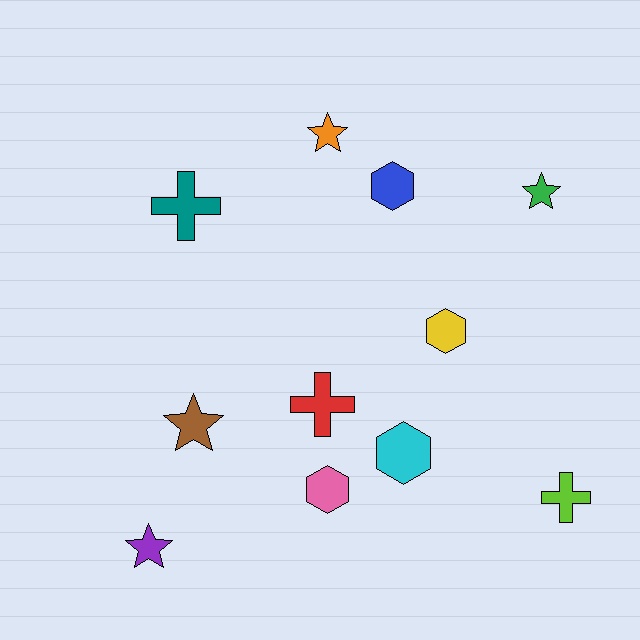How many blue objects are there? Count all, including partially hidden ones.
There is 1 blue object.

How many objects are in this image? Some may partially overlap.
There are 11 objects.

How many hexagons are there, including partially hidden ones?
There are 4 hexagons.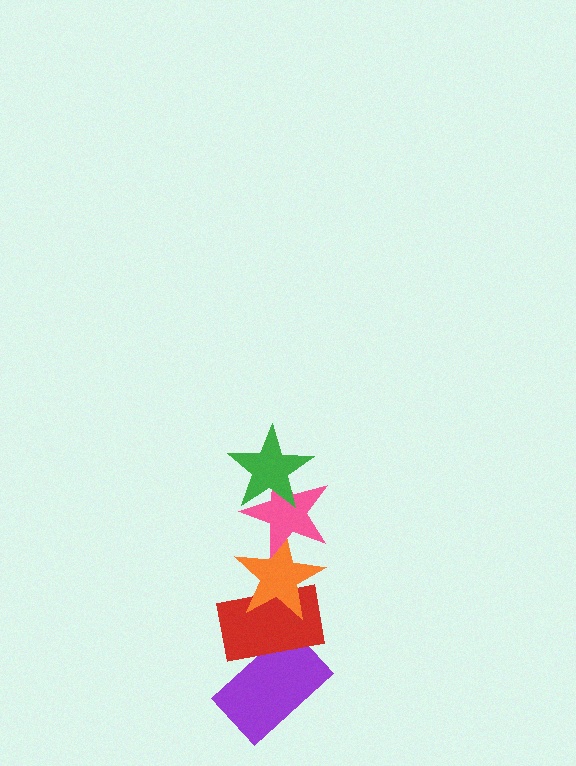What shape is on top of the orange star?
The pink star is on top of the orange star.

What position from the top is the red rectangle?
The red rectangle is 4th from the top.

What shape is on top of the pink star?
The green star is on top of the pink star.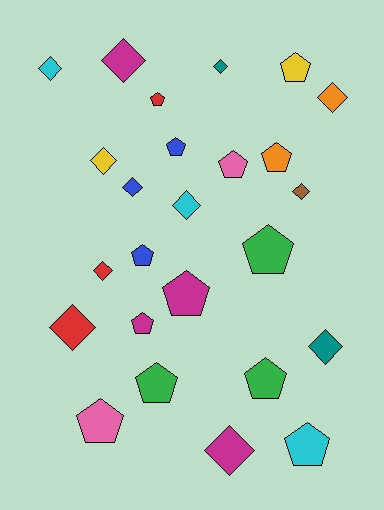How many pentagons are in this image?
There are 13 pentagons.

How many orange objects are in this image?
There are 2 orange objects.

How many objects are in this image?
There are 25 objects.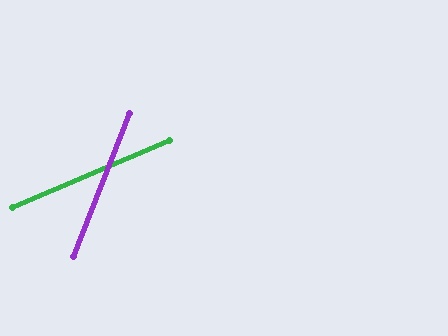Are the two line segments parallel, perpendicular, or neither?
Neither parallel nor perpendicular — they differ by about 45°.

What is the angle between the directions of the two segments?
Approximately 45 degrees.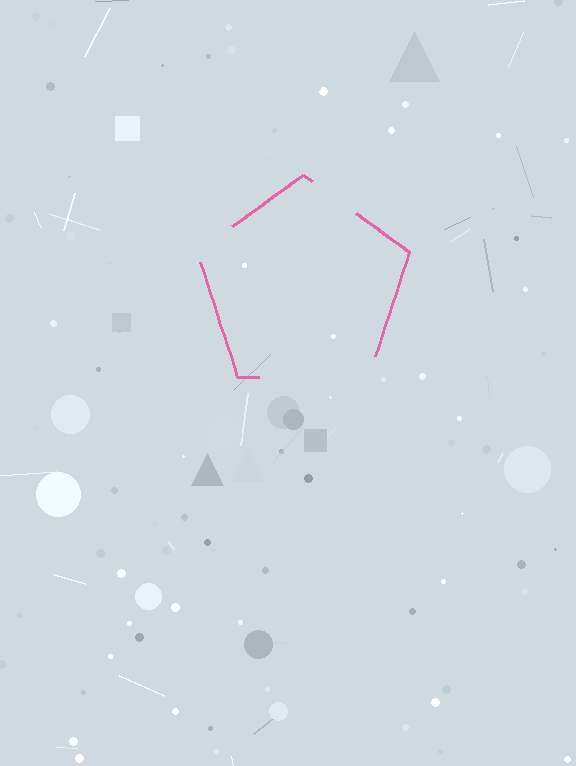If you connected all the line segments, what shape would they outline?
They would outline a pentagon.